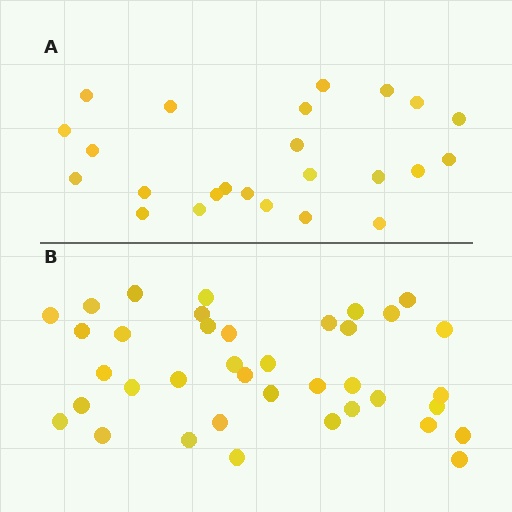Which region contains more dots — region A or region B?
Region B (the bottom region) has more dots.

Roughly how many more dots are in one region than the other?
Region B has approximately 15 more dots than region A.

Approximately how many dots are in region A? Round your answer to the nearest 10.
About 20 dots. (The exact count is 24, which rounds to 20.)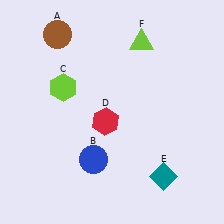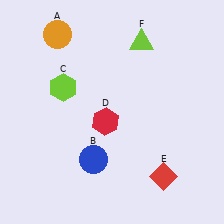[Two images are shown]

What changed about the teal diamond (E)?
In Image 1, E is teal. In Image 2, it changed to red.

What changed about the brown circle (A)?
In Image 1, A is brown. In Image 2, it changed to orange.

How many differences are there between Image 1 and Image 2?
There are 2 differences between the two images.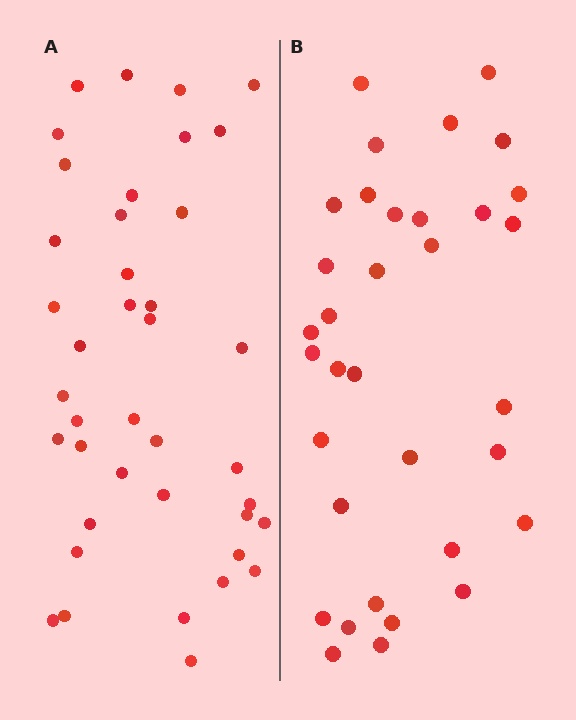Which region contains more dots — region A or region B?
Region A (the left region) has more dots.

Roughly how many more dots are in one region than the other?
Region A has about 6 more dots than region B.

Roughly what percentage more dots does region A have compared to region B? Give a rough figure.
About 20% more.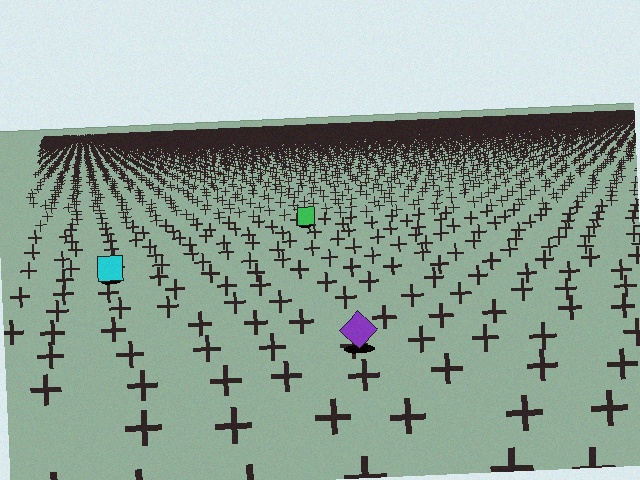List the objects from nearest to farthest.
From nearest to farthest: the purple diamond, the cyan square, the green square.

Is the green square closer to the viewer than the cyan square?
No. The cyan square is closer — you can tell from the texture gradient: the ground texture is coarser near it.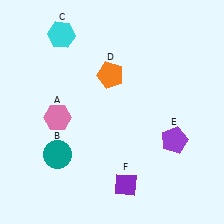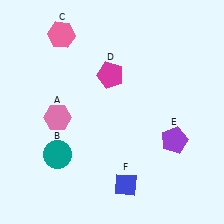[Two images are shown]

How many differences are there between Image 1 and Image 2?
There are 3 differences between the two images.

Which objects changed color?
C changed from cyan to pink. D changed from orange to magenta. F changed from purple to blue.